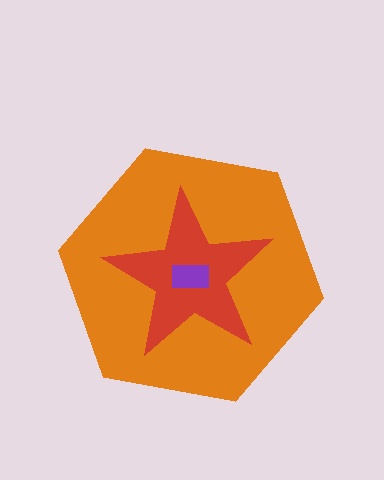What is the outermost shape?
The orange hexagon.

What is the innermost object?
The purple rectangle.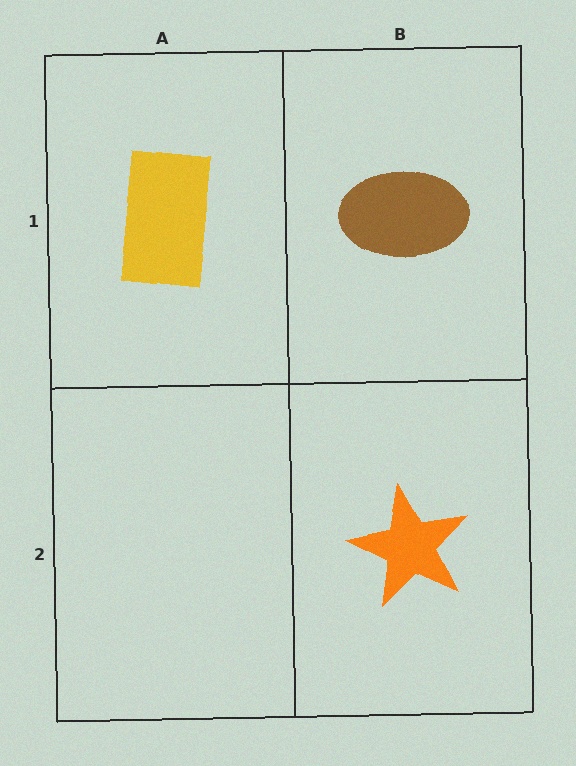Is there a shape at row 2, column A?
No, that cell is empty.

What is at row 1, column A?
A yellow rectangle.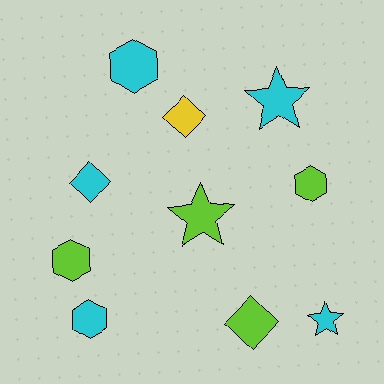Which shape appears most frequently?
Hexagon, with 4 objects.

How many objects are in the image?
There are 10 objects.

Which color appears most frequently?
Cyan, with 5 objects.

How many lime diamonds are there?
There is 1 lime diamond.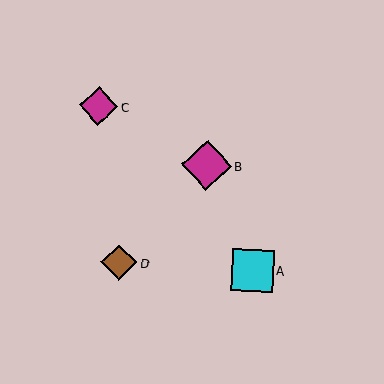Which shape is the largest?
The magenta diamond (labeled B) is the largest.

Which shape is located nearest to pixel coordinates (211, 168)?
The magenta diamond (labeled B) at (207, 165) is nearest to that location.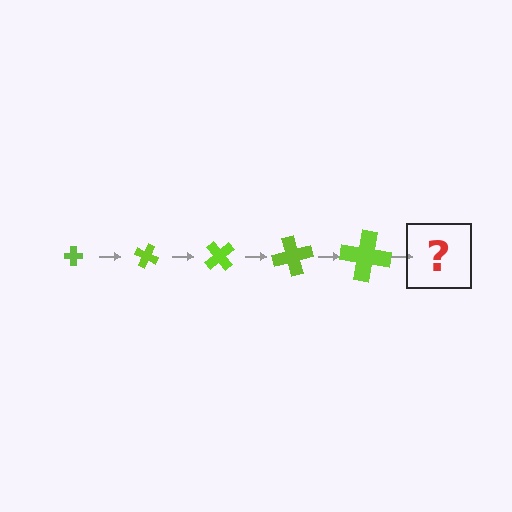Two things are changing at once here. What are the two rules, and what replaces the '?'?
The two rules are that the cross grows larger each step and it rotates 25 degrees each step. The '?' should be a cross, larger than the previous one and rotated 125 degrees from the start.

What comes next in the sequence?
The next element should be a cross, larger than the previous one and rotated 125 degrees from the start.